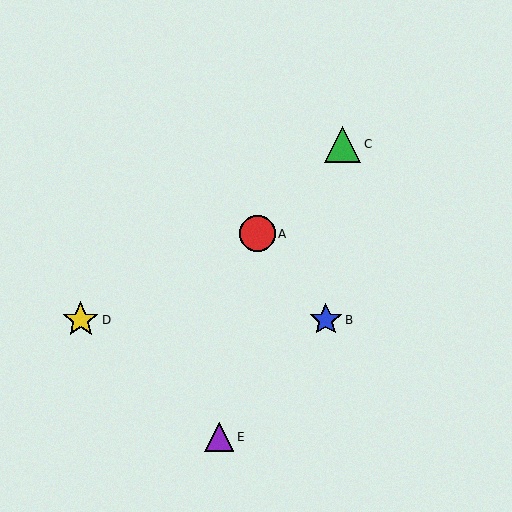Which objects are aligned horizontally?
Objects B, D are aligned horizontally.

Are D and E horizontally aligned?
No, D is at y≈320 and E is at y≈437.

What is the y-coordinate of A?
Object A is at y≈234.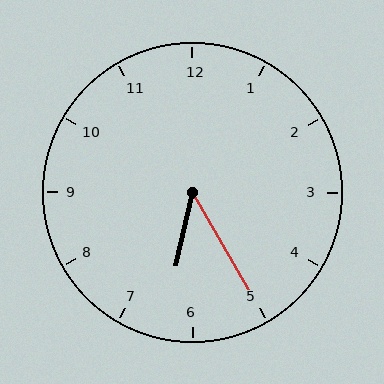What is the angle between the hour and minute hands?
Approximately 42 degrees.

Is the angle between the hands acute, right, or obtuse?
It is acute.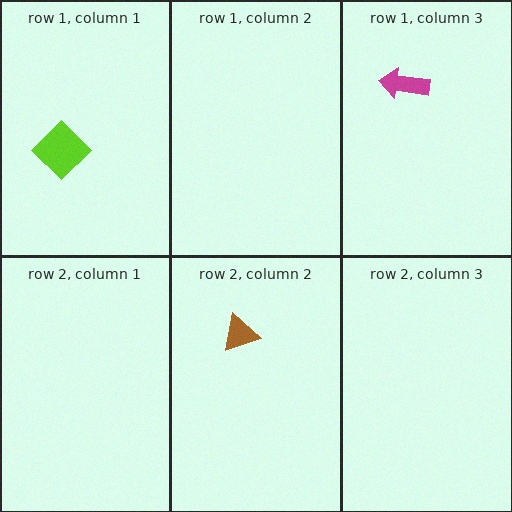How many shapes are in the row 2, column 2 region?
1.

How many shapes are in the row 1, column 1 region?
1.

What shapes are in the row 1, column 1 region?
The lime diamond.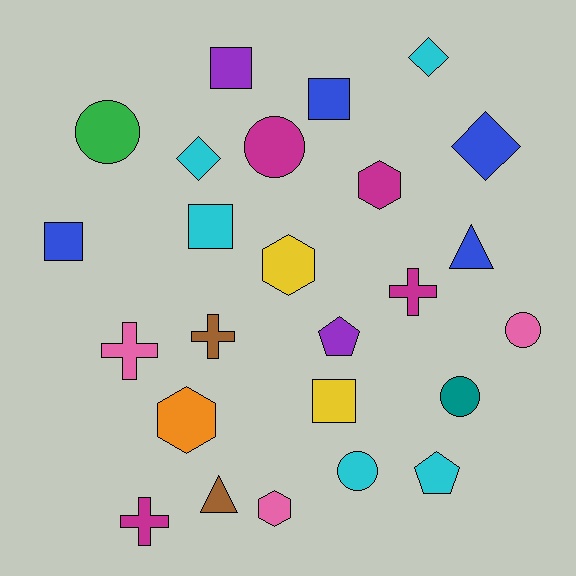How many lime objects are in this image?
There are no lime objects.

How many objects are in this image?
There are 25 objects.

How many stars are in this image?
There are no stars.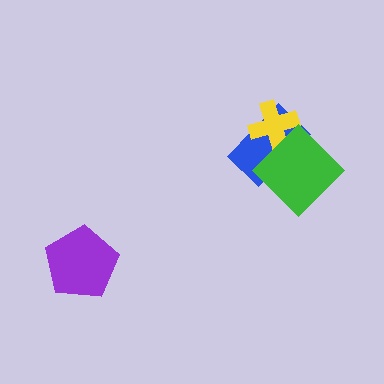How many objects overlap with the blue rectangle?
2 objects overlap with the blue rectangle.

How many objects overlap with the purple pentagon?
0 objects overlap with the purple pentagon.